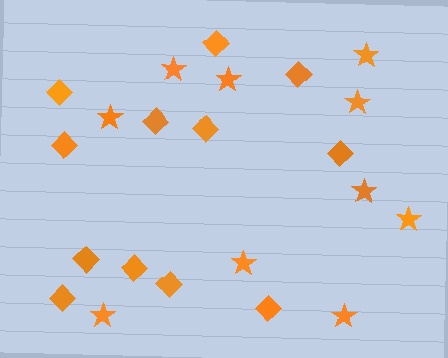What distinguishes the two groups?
There are 2 groups: one group of diamonds (12) and one group of stars (10).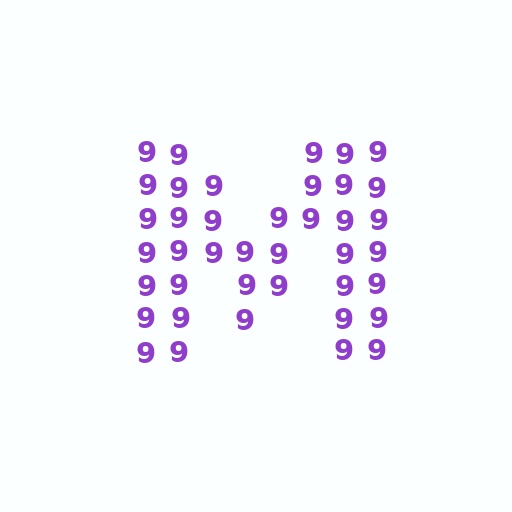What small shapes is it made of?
It is made of small digit 9's.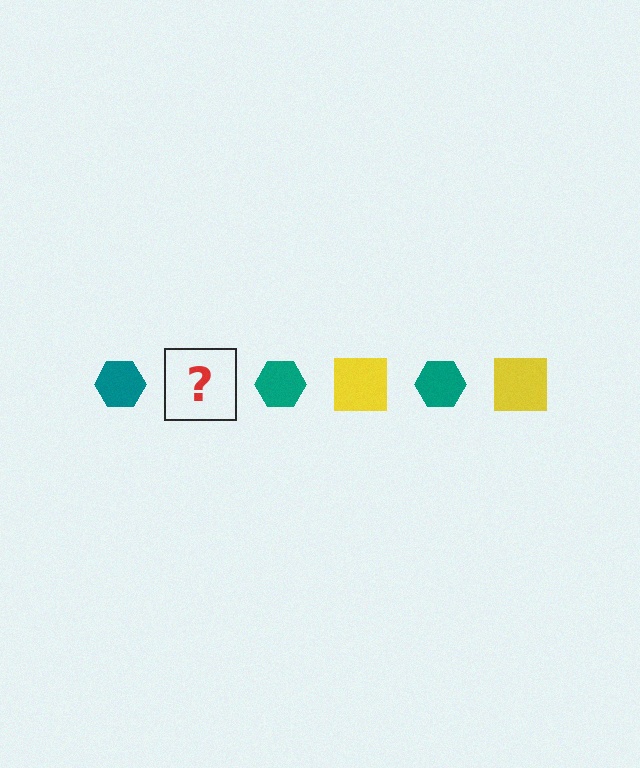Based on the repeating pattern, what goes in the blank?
The blank should be a yellow square.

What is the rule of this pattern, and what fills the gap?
The rule is that the pattern alternates between teal hexagon and yellow square. The gap should be filled with a yellow square.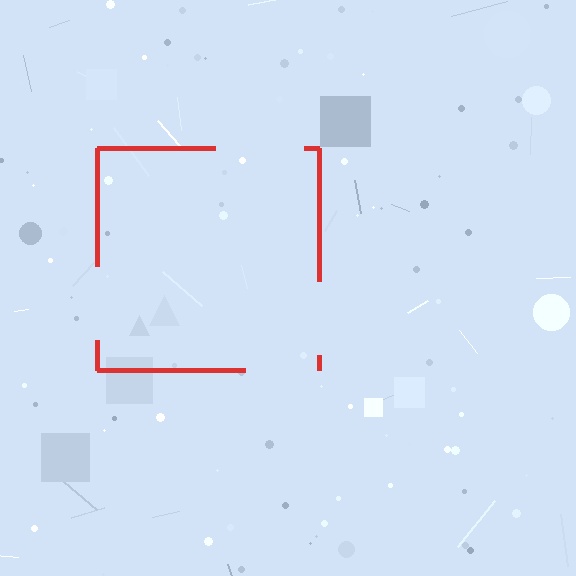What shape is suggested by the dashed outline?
The dashed outline suggests a square.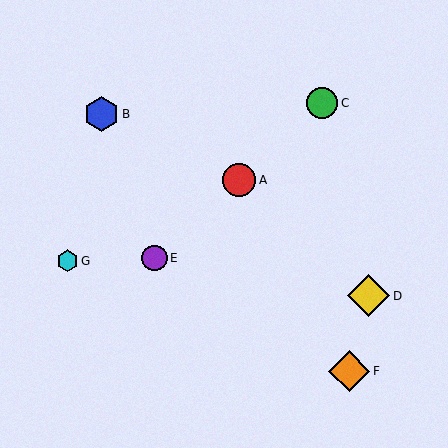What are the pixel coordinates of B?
Object B is at (102, 114).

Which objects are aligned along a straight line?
Objects A, C, E are aligned along a straight line.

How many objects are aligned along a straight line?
3 objects (A, C, E) are aligned along a straight line.